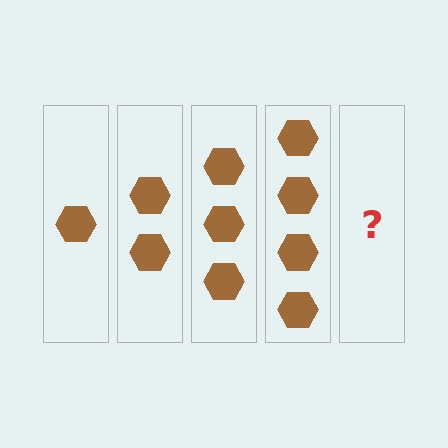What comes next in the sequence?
The next element should be 5 hexagons.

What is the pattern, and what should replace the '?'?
The pattern is that each step adds one more hexagon. The '?' should be 5 hexagons.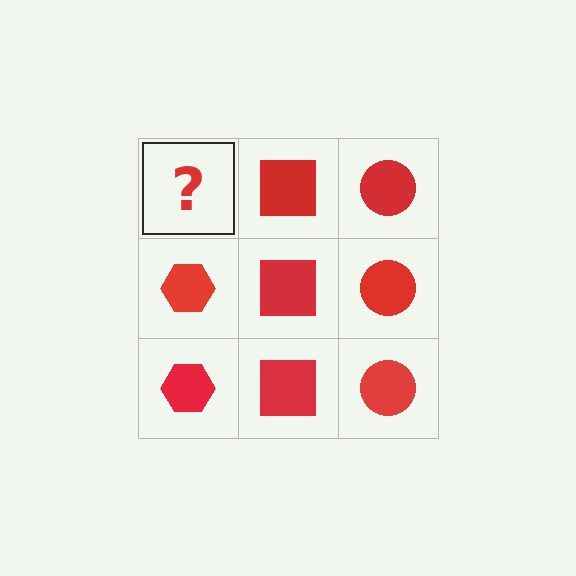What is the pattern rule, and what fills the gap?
The rule is that each column has a consistent shape. The gap should be filled with a red hexagon.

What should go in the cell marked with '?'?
The missing cell should contain a red hexagon.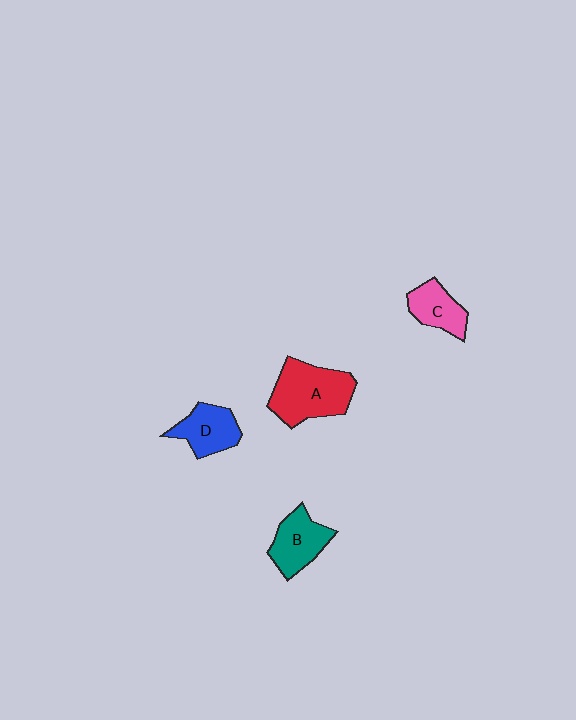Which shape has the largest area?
Shape A (red).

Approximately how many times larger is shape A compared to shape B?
Approximately 1.5 times.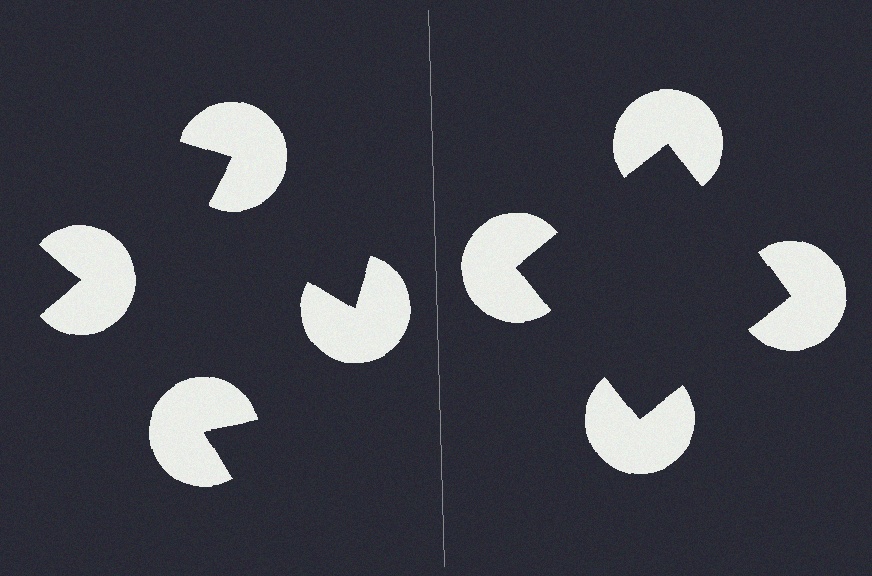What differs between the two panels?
The pac-man discs are positioned identically on both sides; only the wedge orientations differ. On the right they align to a square; on the left they are misaligned.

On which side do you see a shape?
An illusory square appears on the right side. On the left side the wedge cuts are rotated, so no coherent shape forms.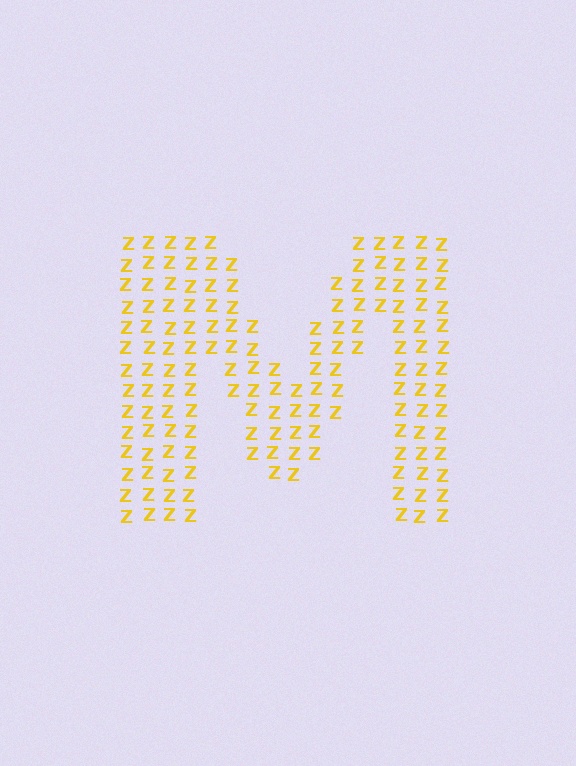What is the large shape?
The large shape is the letter M.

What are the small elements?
The small elements are letter Z's.